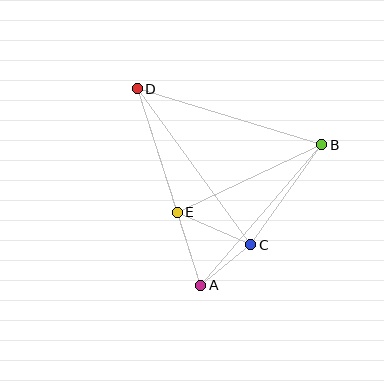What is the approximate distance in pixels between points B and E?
The distance between B and E is approximately 160 pixels.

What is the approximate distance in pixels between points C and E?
The distance between C and E is approximately 80 pixels.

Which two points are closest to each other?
Points A and C are closest to each other.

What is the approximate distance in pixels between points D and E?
The distance between D and E is approximately 130 pixels.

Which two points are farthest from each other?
Points A and D are farthest from each other.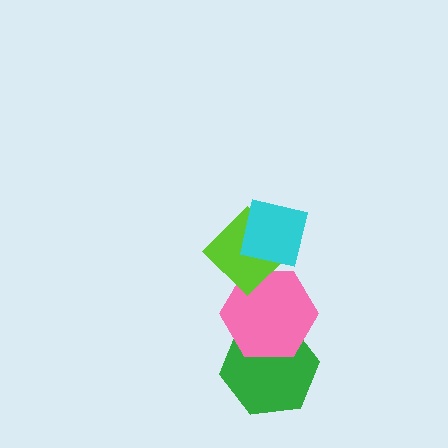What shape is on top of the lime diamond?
The cyan square is on top of the lime diamond.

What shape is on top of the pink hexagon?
The lime diamond is on top of the pink hexagon.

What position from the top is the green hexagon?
The green hexagon is 4th from the top.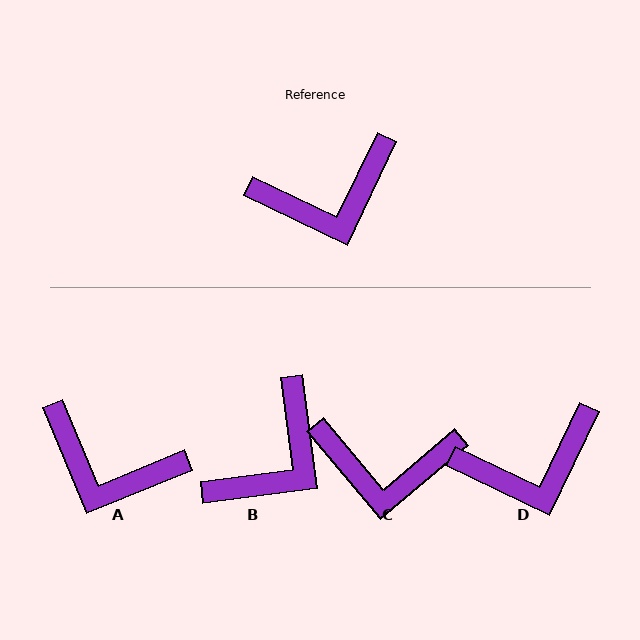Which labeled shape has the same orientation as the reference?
D.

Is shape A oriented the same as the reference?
No, it is off by about 42 degrees.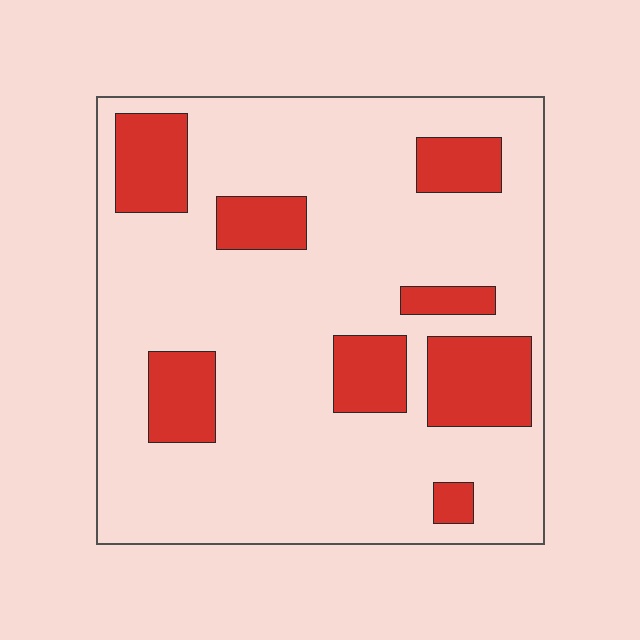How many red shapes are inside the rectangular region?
8.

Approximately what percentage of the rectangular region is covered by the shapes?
Approximately 20%.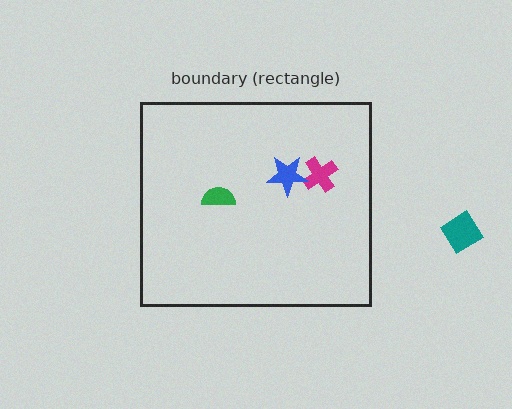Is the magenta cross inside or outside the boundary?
Inside.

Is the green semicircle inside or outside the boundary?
Inside.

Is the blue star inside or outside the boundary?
Inside.